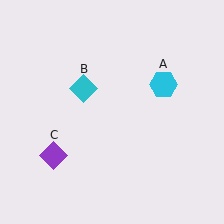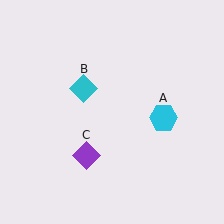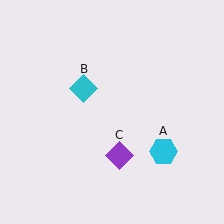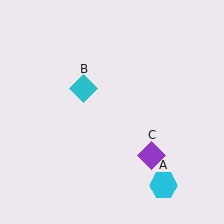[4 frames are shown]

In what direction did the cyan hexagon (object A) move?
The cyan hexagon (object A) moved down.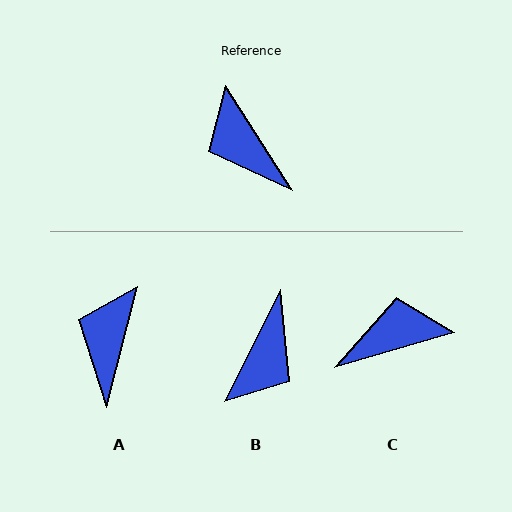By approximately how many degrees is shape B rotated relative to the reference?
Approximately 121 degrees counter-clockwise.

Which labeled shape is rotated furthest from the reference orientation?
B, about 121 degrees away.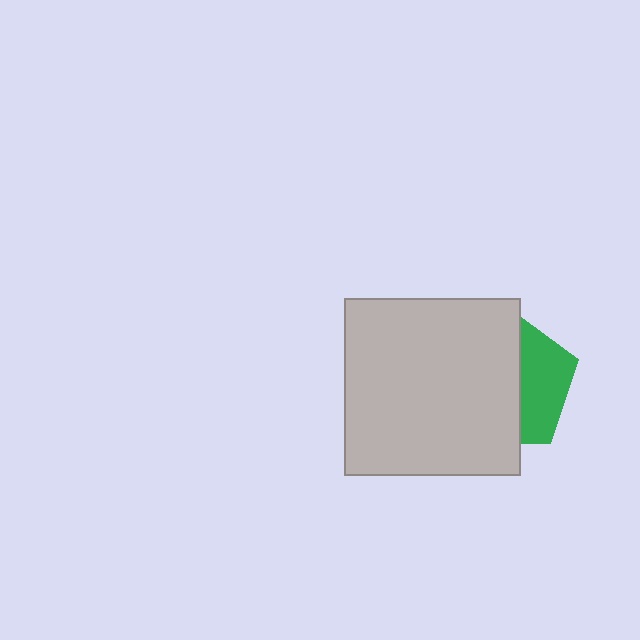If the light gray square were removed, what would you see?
You would see the complete green pentagon.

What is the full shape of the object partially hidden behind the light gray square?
The partially hidden object is a green pentagon.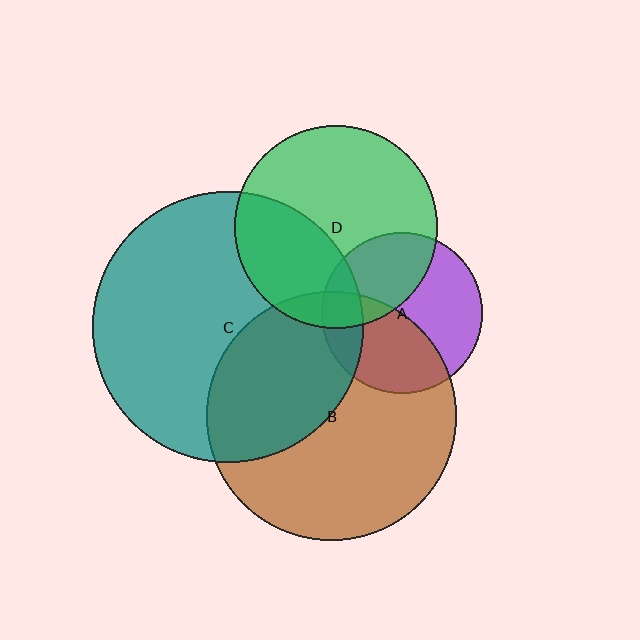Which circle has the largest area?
Circle C (teal).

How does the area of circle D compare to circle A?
Approximately 1.6 times.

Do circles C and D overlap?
Yes.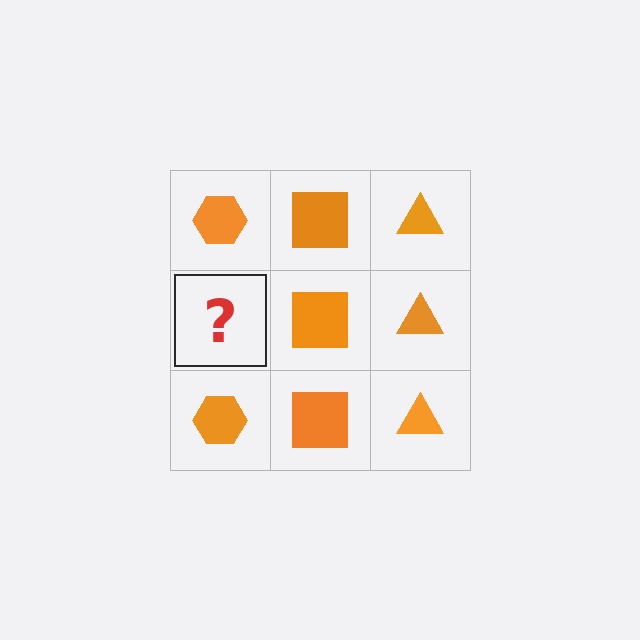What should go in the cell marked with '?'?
The missing cell should contain an orange hexagon.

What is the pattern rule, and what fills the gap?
The rule is that each column has a consistent shape. The gap should be filled with an orange hexagon.